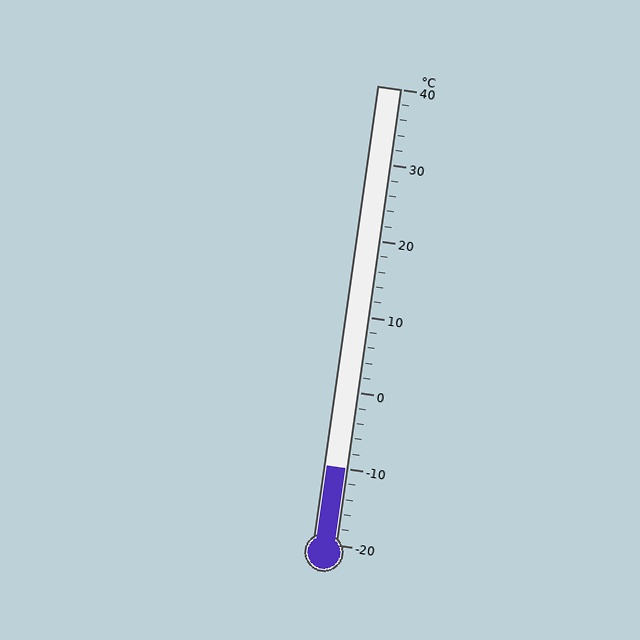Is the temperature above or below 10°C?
The temperature is below 10°C.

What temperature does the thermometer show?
The thermometer shows approximately -10°C.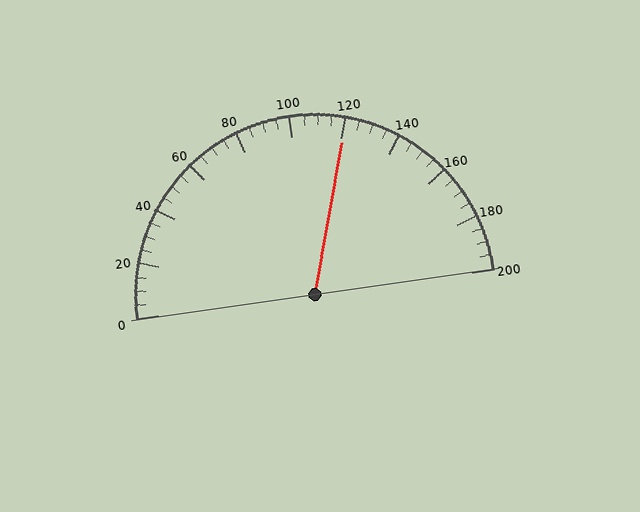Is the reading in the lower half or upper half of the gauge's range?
The reading is in the upper half of the range (0 to 200).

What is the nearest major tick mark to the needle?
The nearest major tick mark is 120.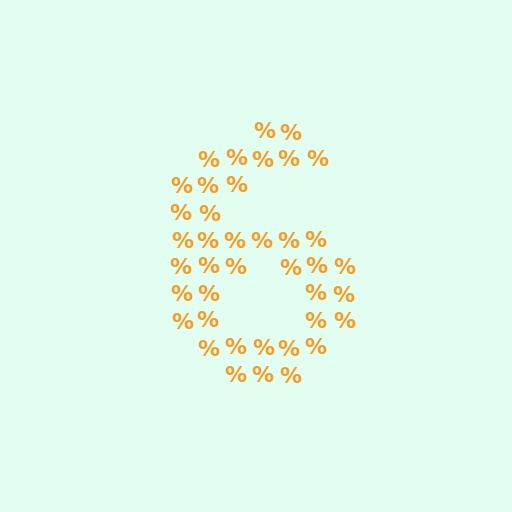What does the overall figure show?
The overall figure shows the digit 6.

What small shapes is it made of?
It is made of small percent signs.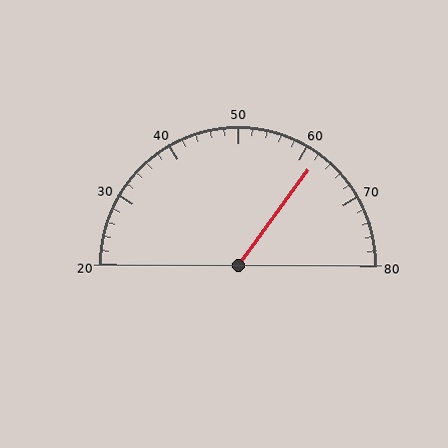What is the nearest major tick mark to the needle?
The nearest major tick mark is 60.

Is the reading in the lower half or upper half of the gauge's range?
The reading is in the upper half of the range (20 to 80).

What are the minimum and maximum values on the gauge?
The gauge ranges from 20 to 80.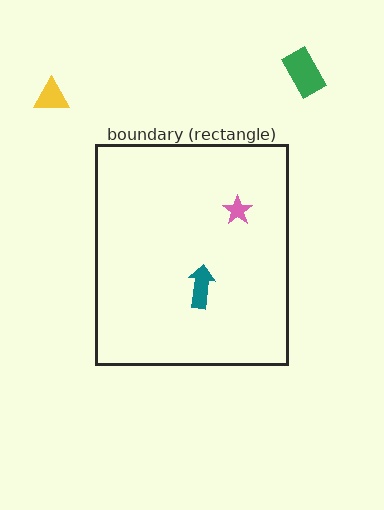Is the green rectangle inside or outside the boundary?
Outside.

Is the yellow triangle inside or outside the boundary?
Outside.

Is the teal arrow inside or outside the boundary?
Inside.